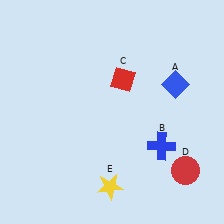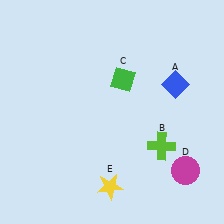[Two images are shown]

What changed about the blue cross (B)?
In Image 1, B is blue. In Image 2, it changed to lime.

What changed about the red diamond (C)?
In Image 1, C is red. In Image 2, it changed to green.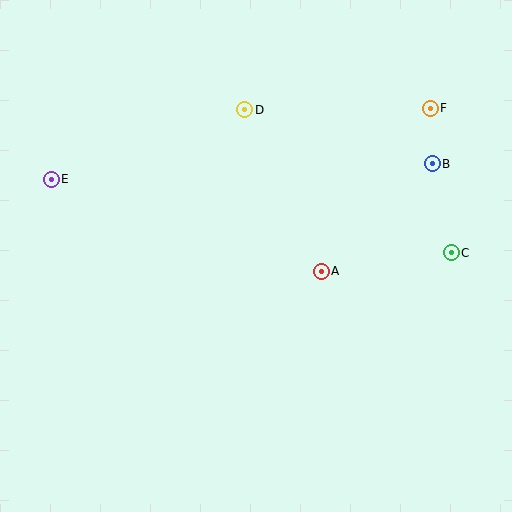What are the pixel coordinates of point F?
Point F is at (430, 108).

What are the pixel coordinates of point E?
Point E is at (51, 179).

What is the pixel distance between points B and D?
The distance between B and D is 195 pixels.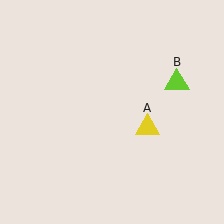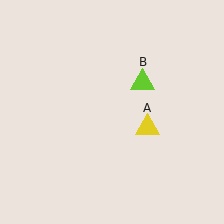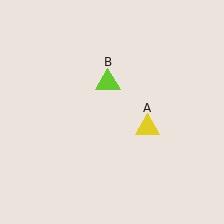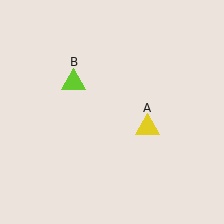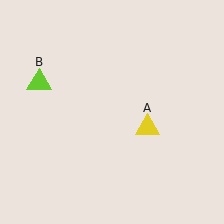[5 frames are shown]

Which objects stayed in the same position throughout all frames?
Yellow triangle (object A) remained stationary.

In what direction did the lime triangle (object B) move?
The lime triangle (object B) moved left.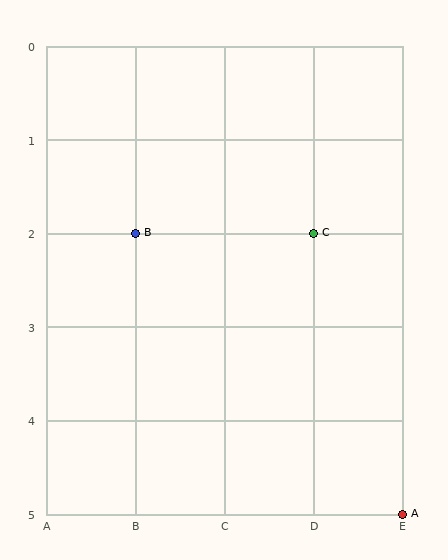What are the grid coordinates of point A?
Point A is at grid coordinates (E, 5).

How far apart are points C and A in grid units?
Points C and A are 1 column and 3 rows apart (about 3.2 grid units diagonally).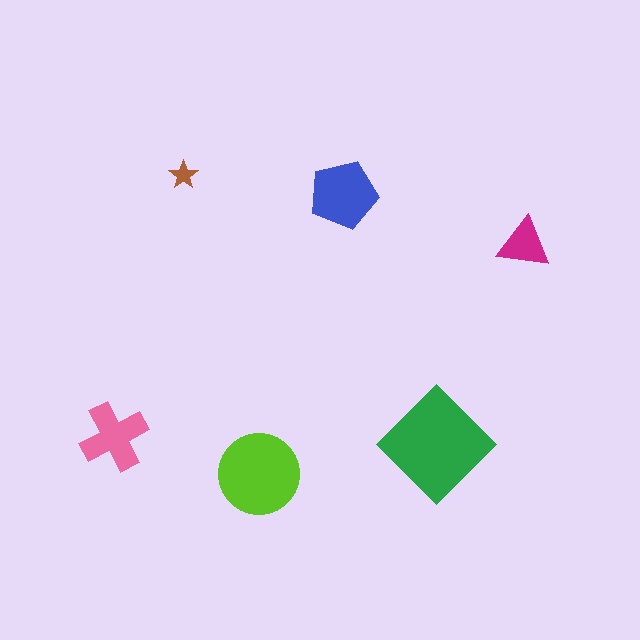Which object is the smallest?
The brown star.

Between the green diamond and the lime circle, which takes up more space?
The green diamond.